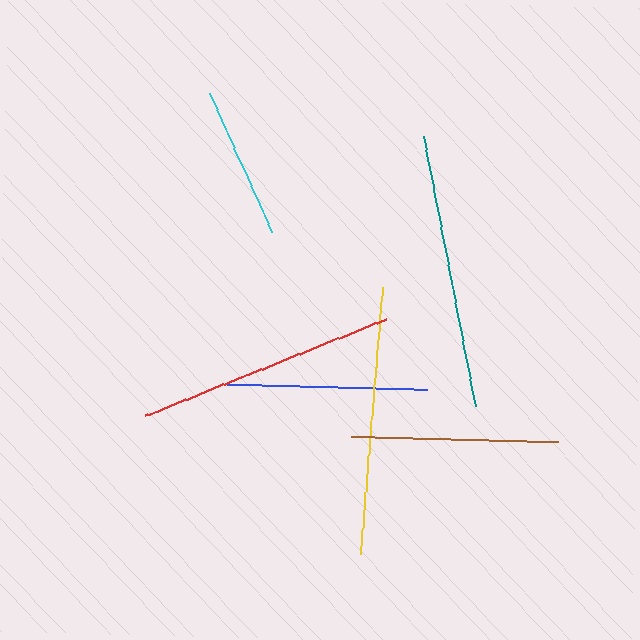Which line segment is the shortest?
The cyan line is the shortest at approximately 152 pixels.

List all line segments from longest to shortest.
From longest to shortest: teal, yellow, red, brown, blue, cyan.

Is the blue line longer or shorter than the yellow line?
The yellow line is longer than the blue line.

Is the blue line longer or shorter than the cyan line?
The blue line is longer than the cyan line.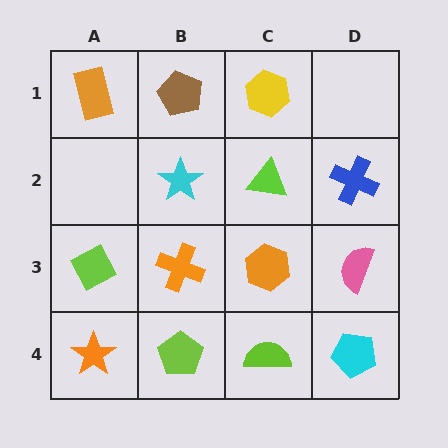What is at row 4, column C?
A lime semicircle.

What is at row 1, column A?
An orange rectangle.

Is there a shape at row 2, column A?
No, that cell is empty.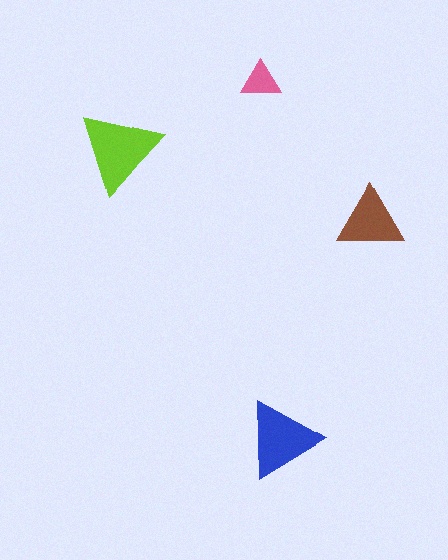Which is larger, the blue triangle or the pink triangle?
The blue one.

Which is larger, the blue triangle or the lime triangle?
The lime one.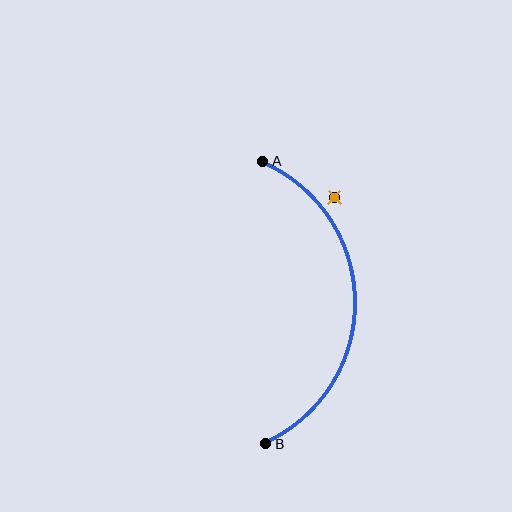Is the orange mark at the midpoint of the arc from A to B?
No — the orange mark does not lie on the arc at all. It sits slightly outside the curve.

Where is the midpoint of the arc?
The arc midpoint is the point on the curve farthest from the straight line joining A and B. It sits to the right of that line.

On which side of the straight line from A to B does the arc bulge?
The arc bulges to the right of the straight line connecting A and B.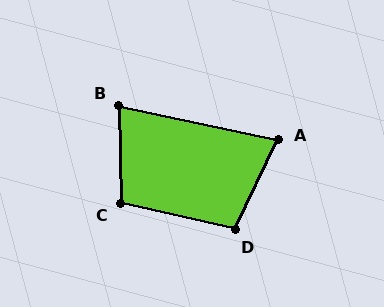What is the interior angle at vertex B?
Approximately 77 degrees (acute).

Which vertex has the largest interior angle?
C, at approximately 103 degrees.